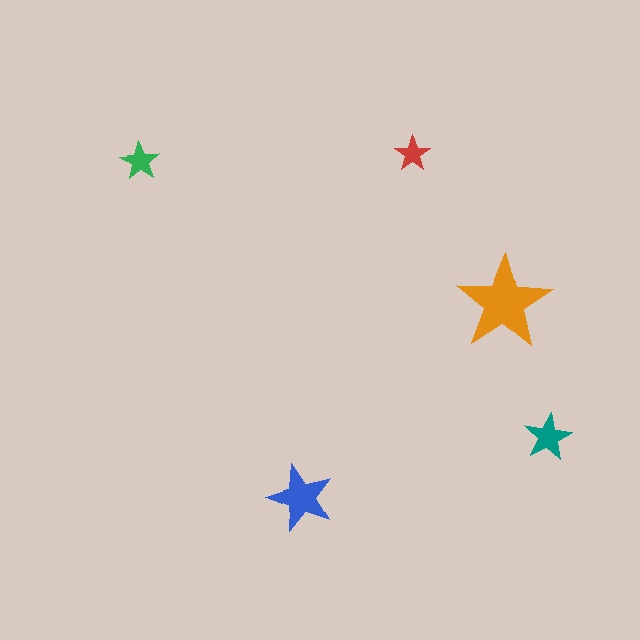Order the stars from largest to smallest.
the orange one, the blue one, the teal one, the green one, the red one.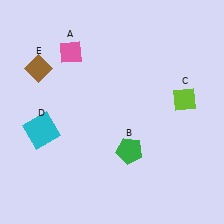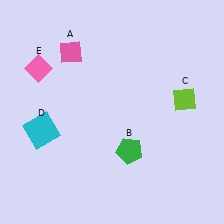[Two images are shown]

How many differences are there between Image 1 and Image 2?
There is 1 difference between the two images.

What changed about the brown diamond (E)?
In Image 1, E is brown. In Image 2, it changed to pink.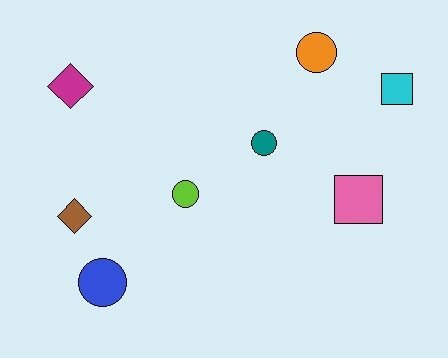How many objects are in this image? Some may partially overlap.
There are 8 objects.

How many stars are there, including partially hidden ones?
There are no stars.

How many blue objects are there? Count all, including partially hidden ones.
There is 1 blue object.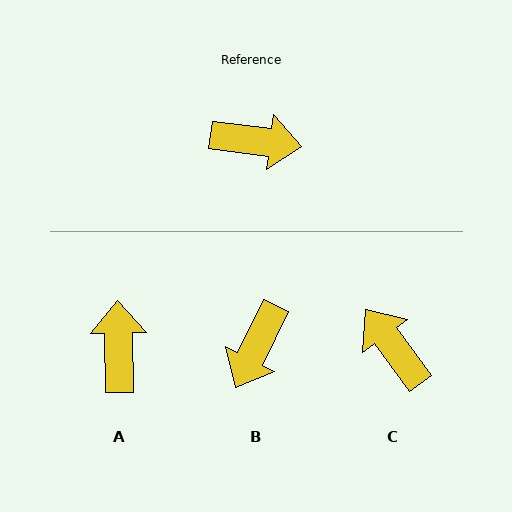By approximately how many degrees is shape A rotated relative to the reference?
Approximately 98 degrees counter-clockwise.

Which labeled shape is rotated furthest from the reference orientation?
C, about 134 degrees away.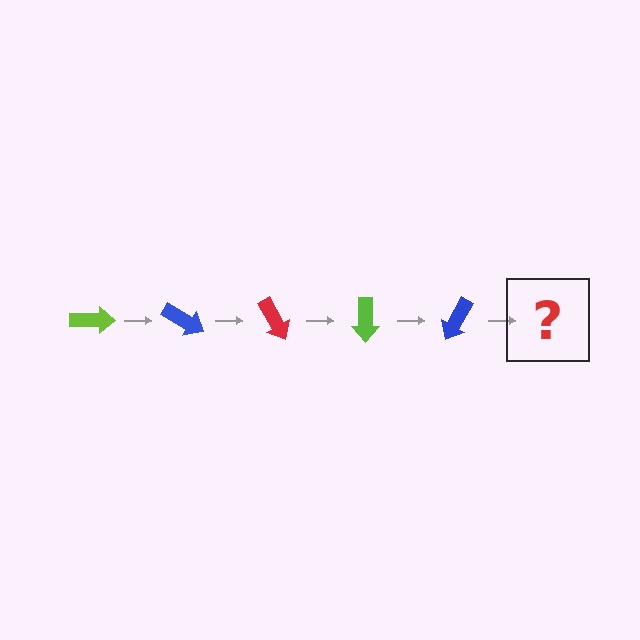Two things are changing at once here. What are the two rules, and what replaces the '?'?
The two rules are that it rotates 30 degrees each step and the color cycles through lime, blue, and red. The '?' should be a red arrow, rotated 150 degrees from the start.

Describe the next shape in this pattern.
It should be a red arrow, rotated 150 degrees from the start.